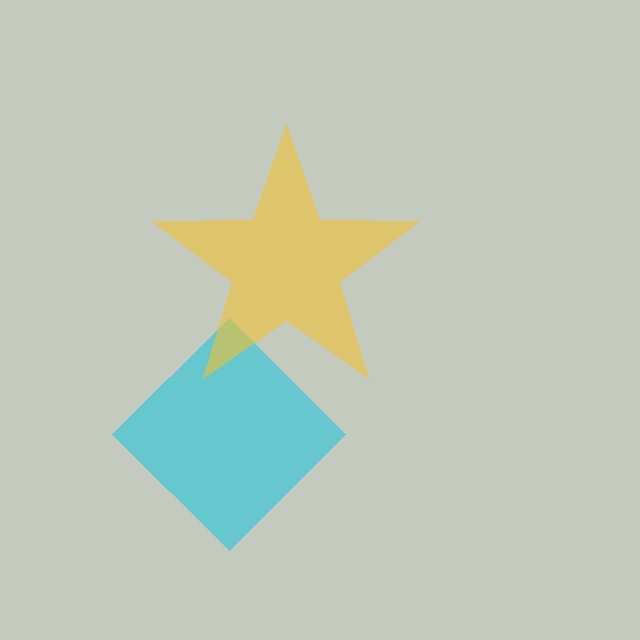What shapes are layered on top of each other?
The layered shapes are: a cyan diamond, a yellow star.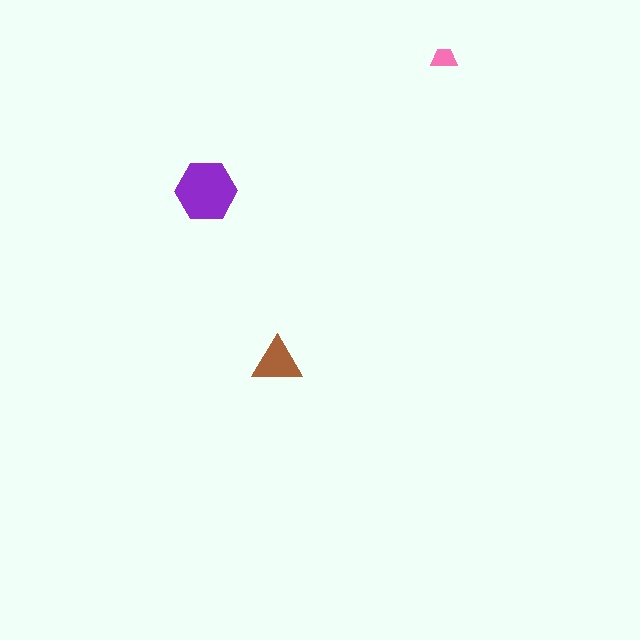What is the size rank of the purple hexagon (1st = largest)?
1st.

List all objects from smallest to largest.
The pink trapezoid, the brown triangle, the purple hexagon.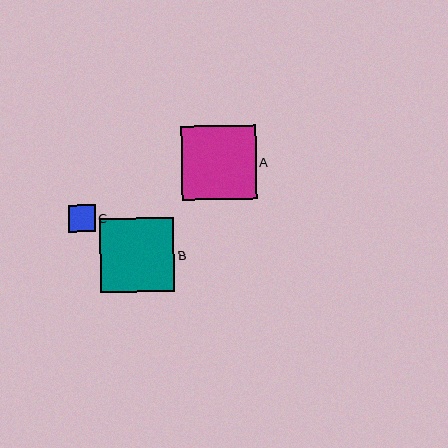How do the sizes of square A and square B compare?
Square A and square B are approximately the same size.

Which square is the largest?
Square A is the largest with a size of approximately 74 pixels.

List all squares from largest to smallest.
From largest to smallest: A, B, C.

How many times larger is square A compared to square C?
Square A is approximately 2.8 times the size of square C.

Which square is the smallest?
Square C is the smallest with a size of approximately 27 pixels.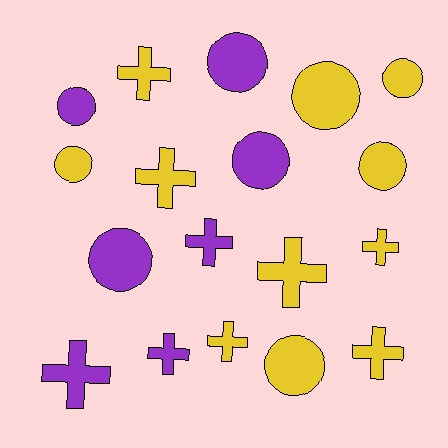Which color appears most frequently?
Yellow, with 11 objects.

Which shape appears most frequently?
Circle, with 9 objects.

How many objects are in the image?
There are 18 objects.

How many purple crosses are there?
There are 3 purple crosses.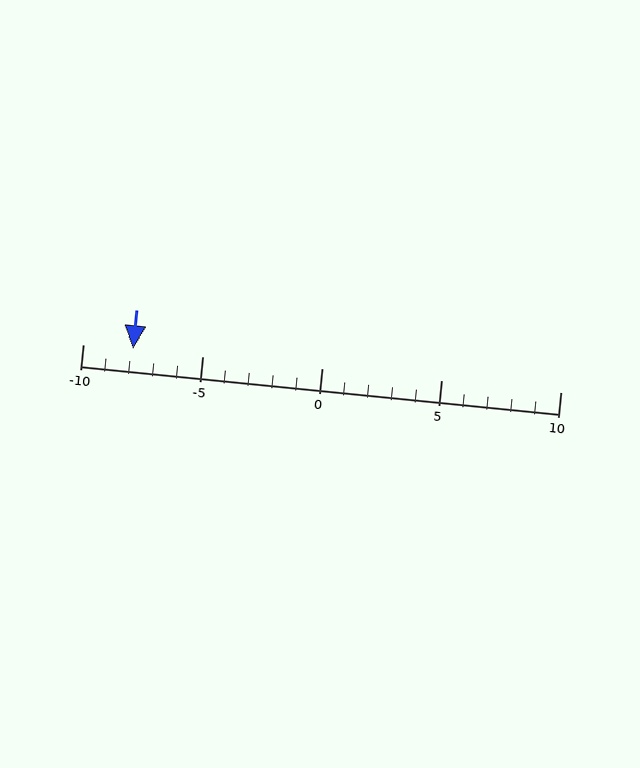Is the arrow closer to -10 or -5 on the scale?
The arrow is closer to -10.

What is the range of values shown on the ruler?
The ruler shows values from -10 to 10.